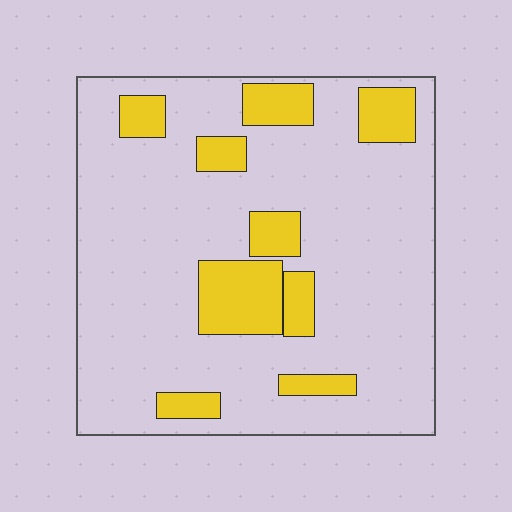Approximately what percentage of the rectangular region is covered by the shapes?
Approximately 20%.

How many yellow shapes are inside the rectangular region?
9.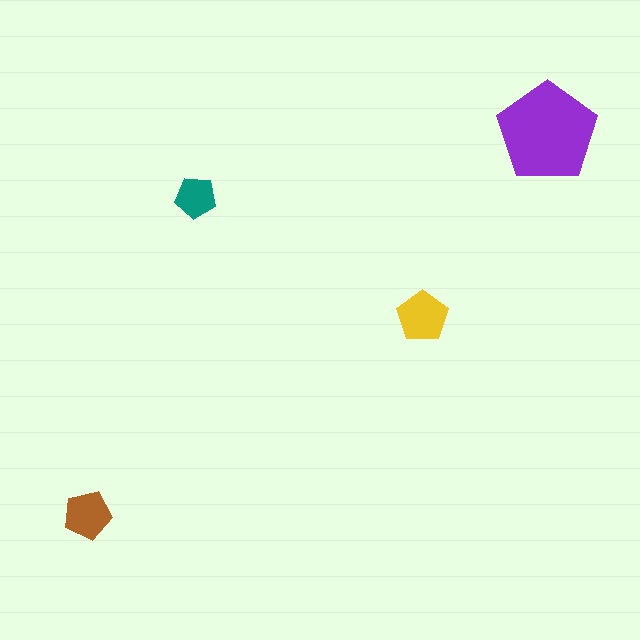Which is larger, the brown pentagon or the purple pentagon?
The purple one.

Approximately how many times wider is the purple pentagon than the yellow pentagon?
About 2 times wider.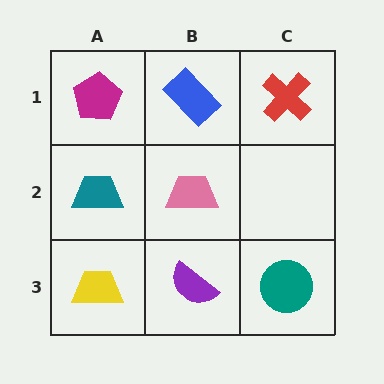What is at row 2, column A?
A teal trapezoid.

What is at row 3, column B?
A purple semicircle.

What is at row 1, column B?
A blue rectangle.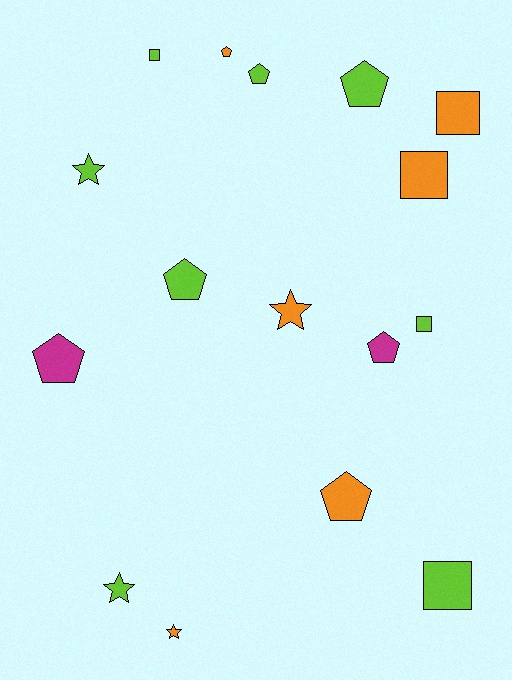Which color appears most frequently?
Lime, with 8 objects.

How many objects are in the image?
There are 16 objects.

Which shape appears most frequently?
Pentagon, with 7 objects.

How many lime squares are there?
There are 3 lime squares.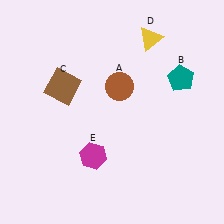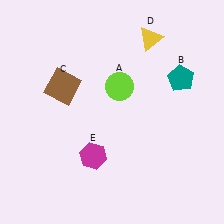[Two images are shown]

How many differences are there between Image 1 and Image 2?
There is 1 difference between the two images.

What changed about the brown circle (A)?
In Image 1, A is brown. In Image 2, it changed to lime.